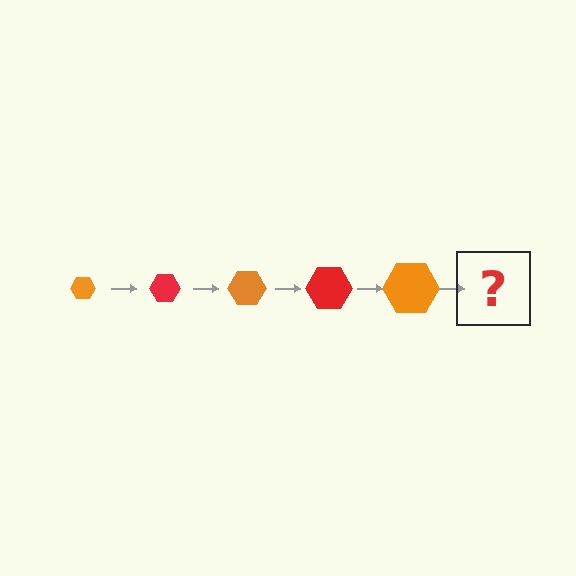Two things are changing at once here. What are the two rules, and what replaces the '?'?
The two rules are that the hexagon grows larger each step and the color cycles through orange and red. The '?' should be a red hexagon, larger than the previous one.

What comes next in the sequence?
The next element should be a red hexagon, larger than the previous one.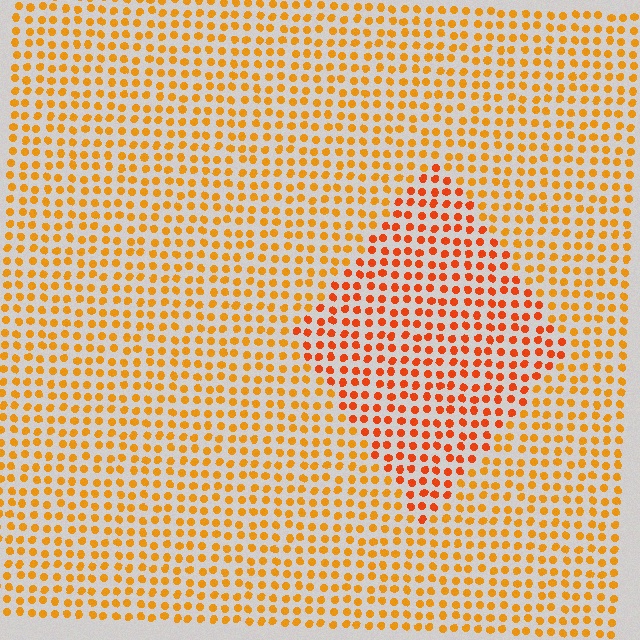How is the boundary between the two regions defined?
The boundary is defined purely by a slight shift in hue (about 24 degrees). Spacing, size, and orientation are identical on both sides.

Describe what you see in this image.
The image is filled with small orange elements in a uniform arrangement. A diamond-shaped region is visible where the elements are tinted to a slightly different hue, forming a subtle color boundary.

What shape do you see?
I see a diamond.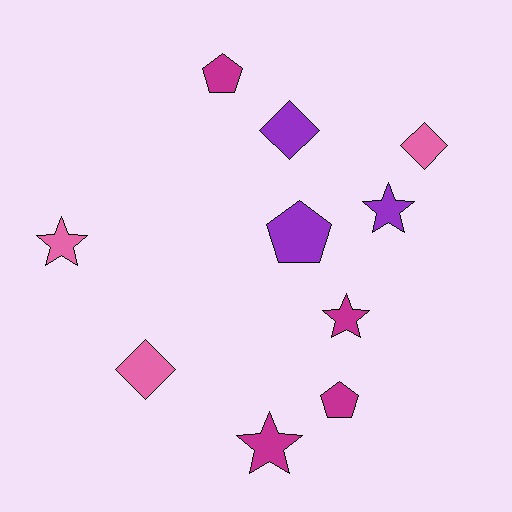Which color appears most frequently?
Magenta, with 4 objects.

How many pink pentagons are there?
There are no pink pentagons.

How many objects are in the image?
There are 10 objects.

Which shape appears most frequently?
Star, with 4 objects.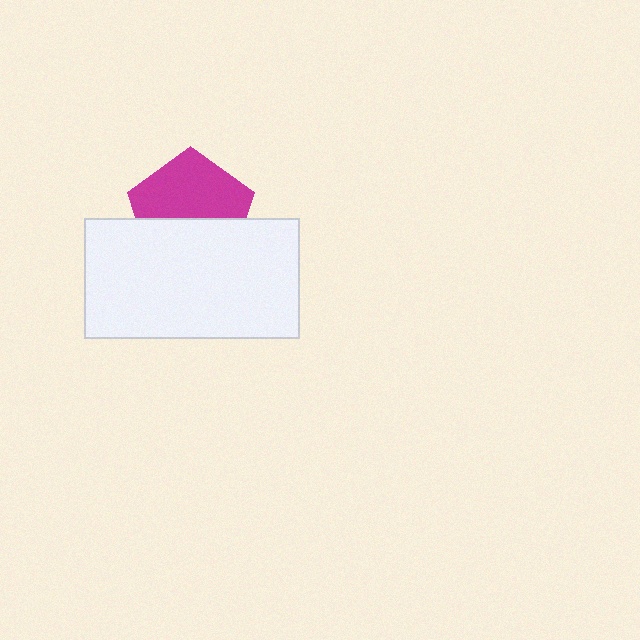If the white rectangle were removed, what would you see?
You would see the complete magenta pentagon.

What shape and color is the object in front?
The object in front is a white rectangle.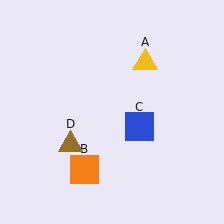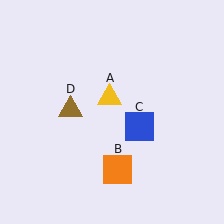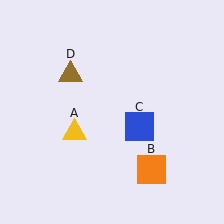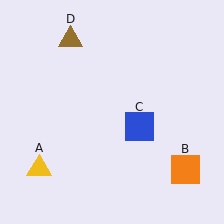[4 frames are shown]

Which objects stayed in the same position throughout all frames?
Blue square (object C) remained stationary.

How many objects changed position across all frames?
3 objects changed position: yellow triangle (object A), orange square (object B), brown triangle (object D).